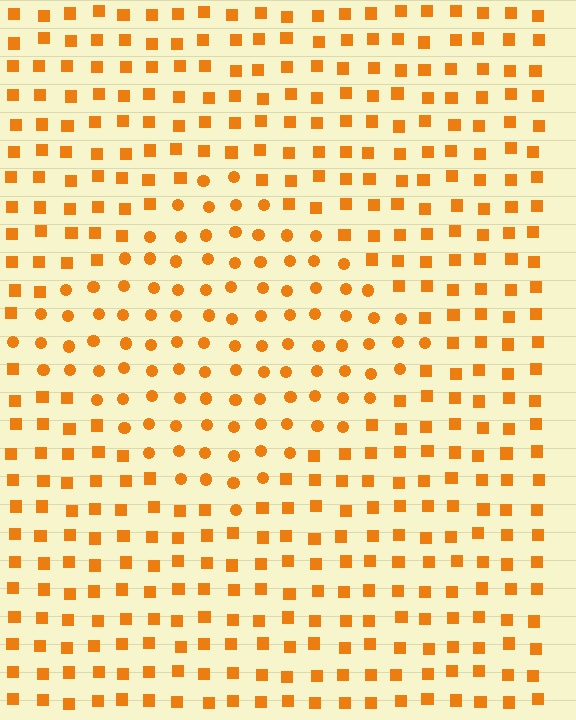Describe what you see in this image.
The image is filled with small orange elements arranged in a uniform grid. A diamond-shaped region contains circles, while the surrounding area contains squares. The boundary is defined purely by the change in element shape.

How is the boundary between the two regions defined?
The boundary is defined by a change in element shape: circles inside vs. squares outside. All elements share the same color and spacing.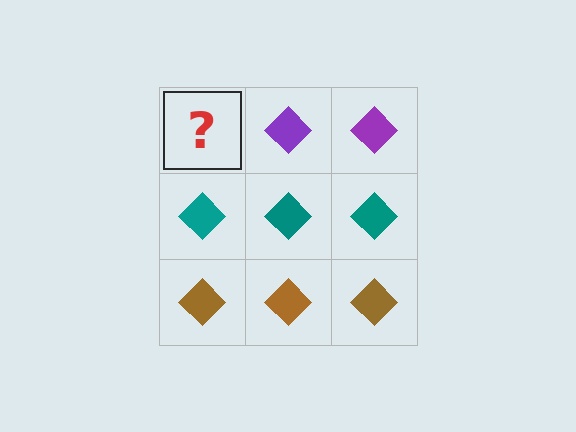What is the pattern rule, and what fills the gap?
The rule is that each row has a consistent color. The gap should be filled with a purple diamond.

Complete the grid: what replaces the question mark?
The question mark should be replaced with a purple diamond.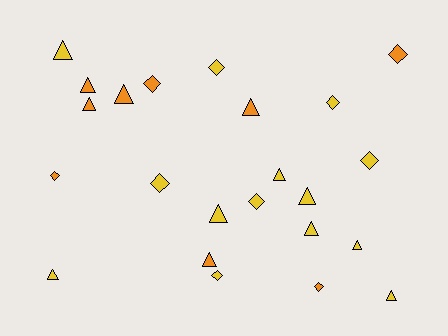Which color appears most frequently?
Yellow, with 14 objects.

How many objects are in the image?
There are 23 objects.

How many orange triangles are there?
There are 5 orange triangles.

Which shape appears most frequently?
Triangle, with 13 objects.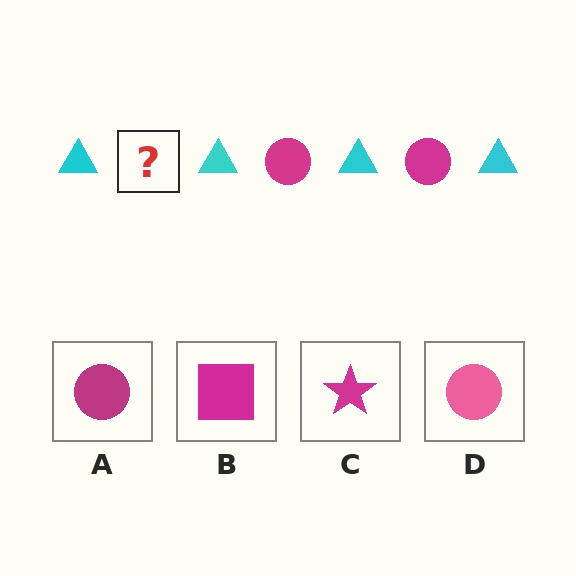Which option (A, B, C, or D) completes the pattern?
A.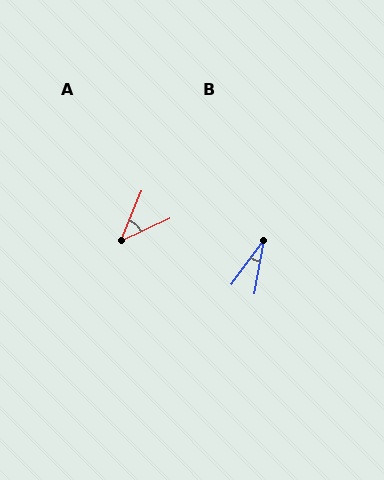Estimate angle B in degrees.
Approximately 26 degrees.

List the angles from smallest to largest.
B (26°), A (43°).